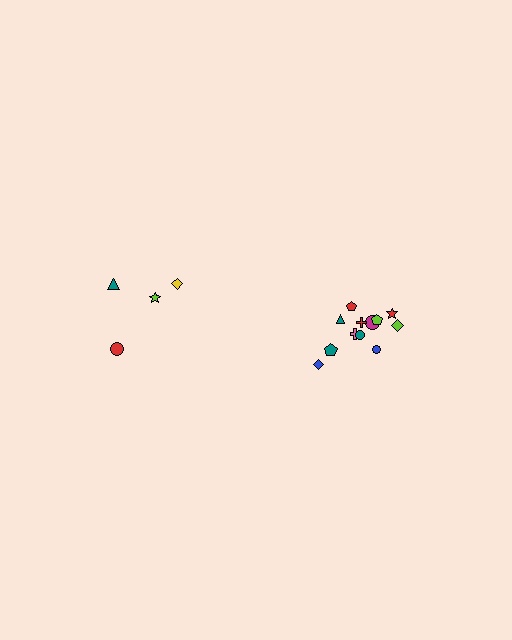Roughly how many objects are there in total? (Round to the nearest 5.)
Roughly 15 objects in total.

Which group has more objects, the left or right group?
The right group.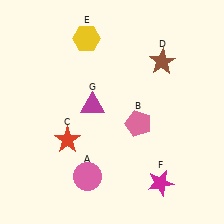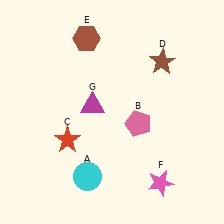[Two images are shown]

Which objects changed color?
A changed from pink to cyan. E changed from yellow to brown. F changed from magenta to pink.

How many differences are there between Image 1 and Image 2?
There are 3 differences between the two images.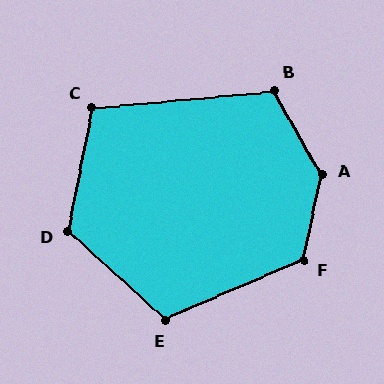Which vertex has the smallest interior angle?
C, at approximately 107 degrees.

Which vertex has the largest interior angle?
A, at approximately 139 degrees.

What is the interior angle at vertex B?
Approximately 114 degrees (obtuse).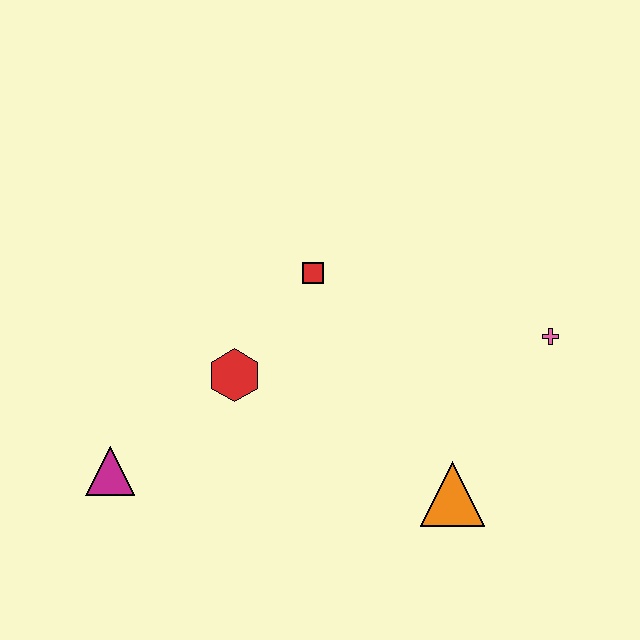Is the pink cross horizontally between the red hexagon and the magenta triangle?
No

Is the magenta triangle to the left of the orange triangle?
Yes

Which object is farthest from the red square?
The magenta triangle is farthest from the red square.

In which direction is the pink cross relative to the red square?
The pink cross is to the right of the red square.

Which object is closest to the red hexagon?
The red square is closest to the red hexagon.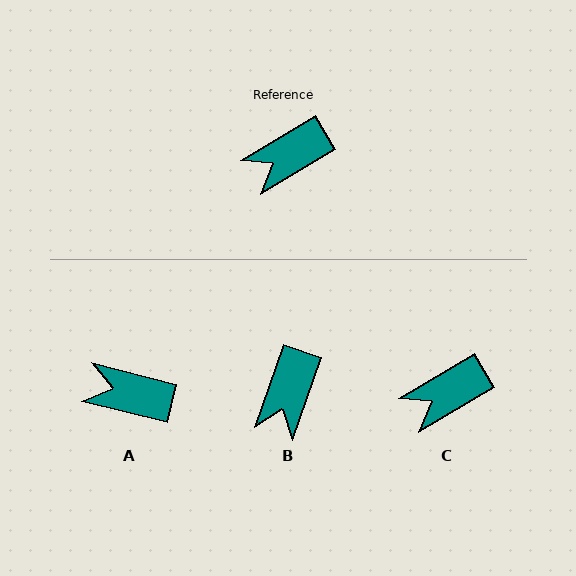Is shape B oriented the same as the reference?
No, it is off by about 41 degrees.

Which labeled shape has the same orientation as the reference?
C.